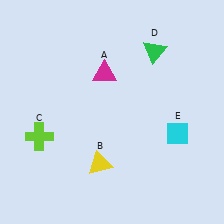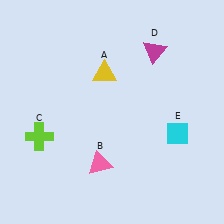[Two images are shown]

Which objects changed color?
A changed from magenta to yellow. B changed from yellow to pink. D changed from green to magenta.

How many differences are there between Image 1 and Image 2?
There are 3 differences between the two images.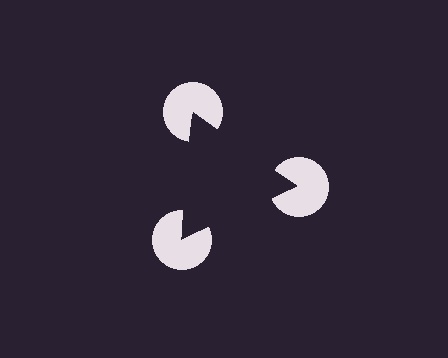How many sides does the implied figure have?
3 sides.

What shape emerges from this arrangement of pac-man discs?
An illusory triangle — its edges are inferred from the aligned wedge cuts in the pac-man discs, not physically drawn.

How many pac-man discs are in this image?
There are 3 — one at each vertex of the illusory triangle.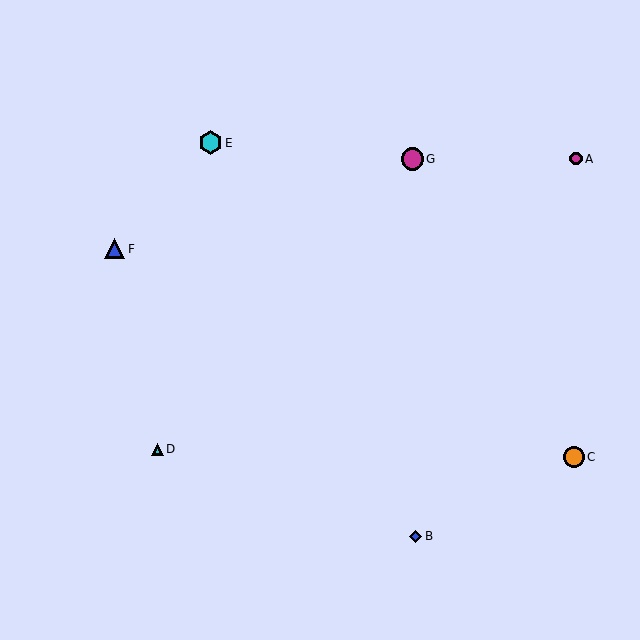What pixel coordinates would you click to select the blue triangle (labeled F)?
Click at (114, 249) to select the blue triangle F.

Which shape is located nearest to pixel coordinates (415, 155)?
The magenta circle (labeled G) at (412, 159) is nearest to that location.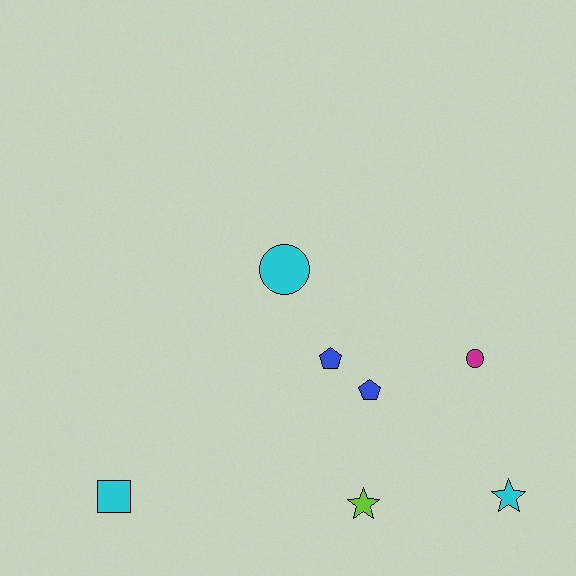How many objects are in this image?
There are 7 objects.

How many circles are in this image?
There are 2 circles.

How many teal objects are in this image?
There are no teal objects.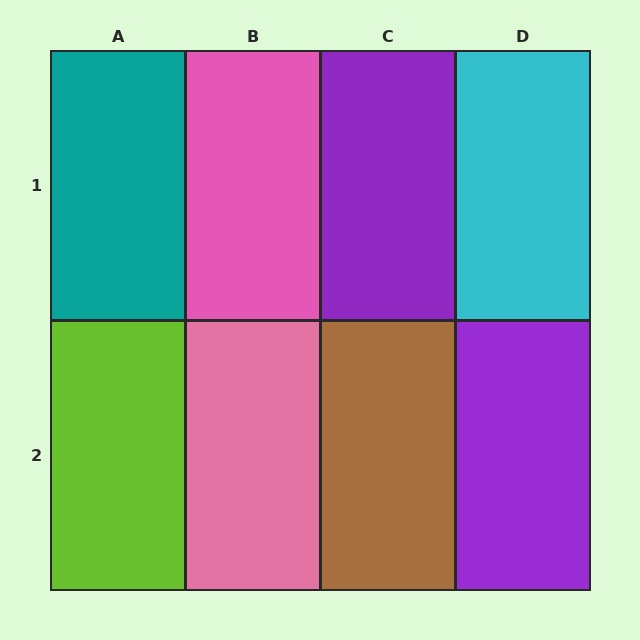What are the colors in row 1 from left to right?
Teal, pink, purple, cyan.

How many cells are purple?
2 cells are purple.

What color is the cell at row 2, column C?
Brown.